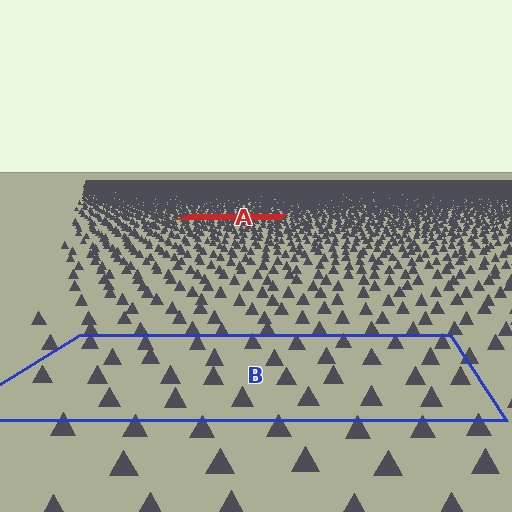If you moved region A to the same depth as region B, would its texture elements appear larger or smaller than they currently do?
They would appear larger. At a closer depth, the same texture elements are projected at a bigger on-screen size.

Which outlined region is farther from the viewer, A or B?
Region A is farther from the viewer — the texture elements inside it appear smaller and more densely packed.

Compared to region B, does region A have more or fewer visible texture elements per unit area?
Region A has more texture elements per unit area — they are packed more densely because it is farther away.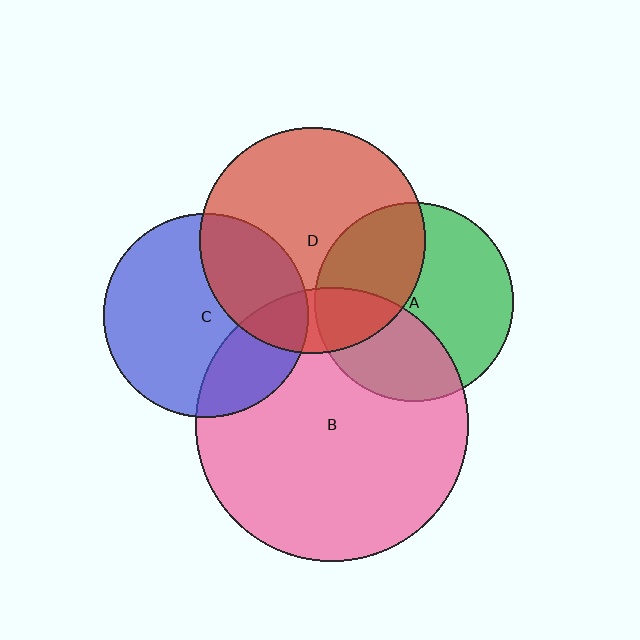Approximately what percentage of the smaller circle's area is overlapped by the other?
Approximately 20%.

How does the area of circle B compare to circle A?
Approximately 1.9 times.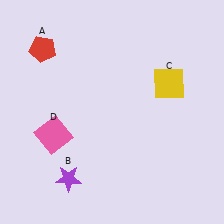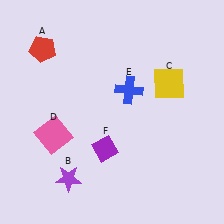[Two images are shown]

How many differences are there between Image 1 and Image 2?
There are 2 differences between the two images.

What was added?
A blue cross (E), a purple diamond (F) were added in Image 2.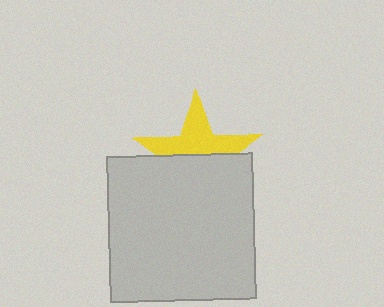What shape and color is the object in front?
The object in front is a light gray square.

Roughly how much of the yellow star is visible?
About half of it is visible (roughly 49%).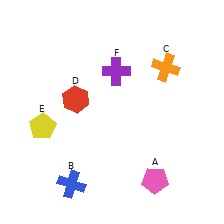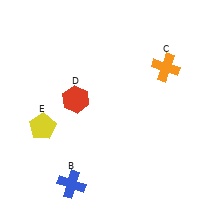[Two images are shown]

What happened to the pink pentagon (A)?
The pink pentagon (A) was removed in Image 2. It was in the bottom-right area of Image 1.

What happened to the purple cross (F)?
The purple cross (F) was removed in Image 2. It was in the top-right area of Image 1.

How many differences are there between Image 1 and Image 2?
There are 2 differences between the two images.